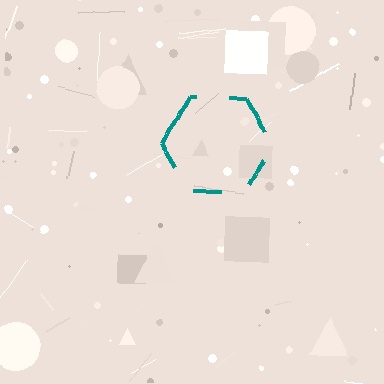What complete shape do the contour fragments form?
The contour fragments form a hexagon.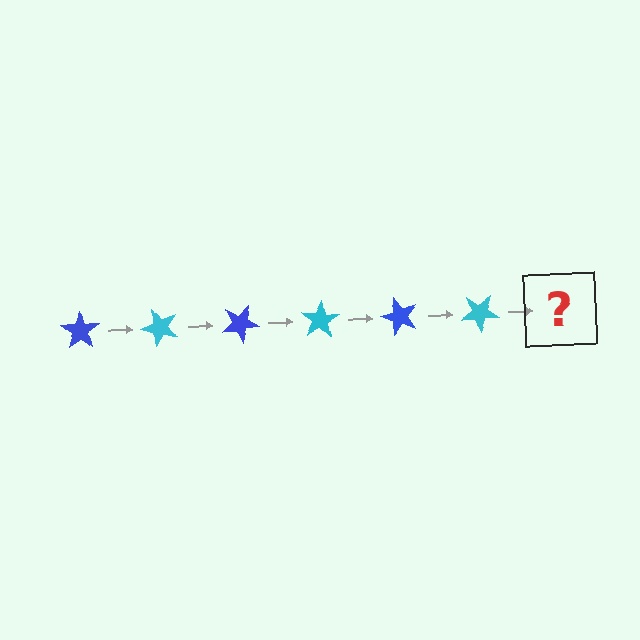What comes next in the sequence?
The next element should be a blue star, rotated 300 degrees from the start.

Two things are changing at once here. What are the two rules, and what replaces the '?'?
The two rules are that it rotates 50 degrees each step and the color cycles through blue and cyan. The '?' should be a blue star, rotated 300 degrees from the start.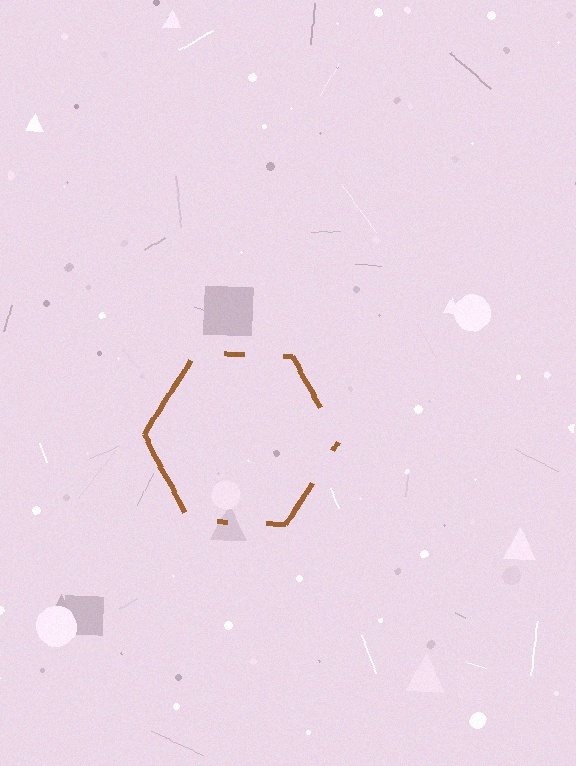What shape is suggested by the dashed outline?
The dashed outline suggests a hexagon.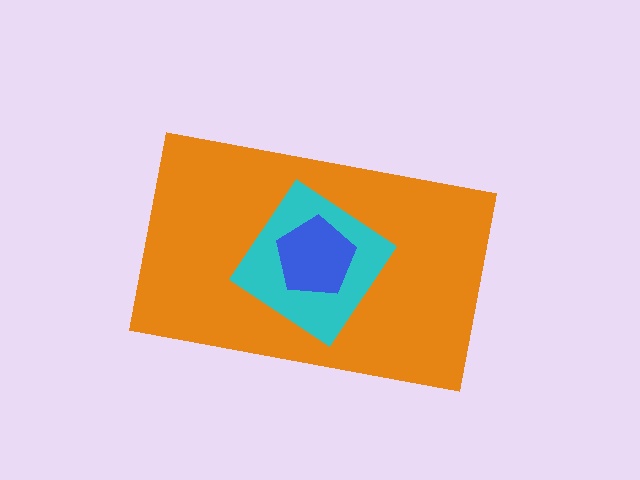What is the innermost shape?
The blue pentagon.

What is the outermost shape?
The orange rectangle.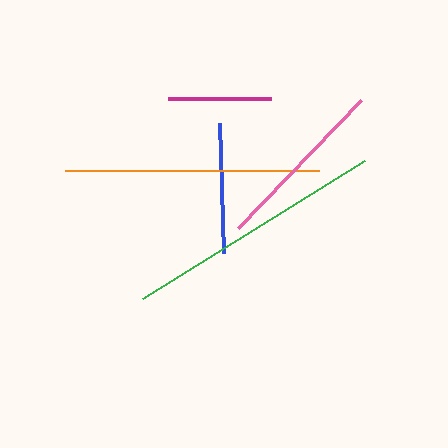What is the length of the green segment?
The green segment is approximately 262 pixels long.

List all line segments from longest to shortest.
From longest to shortest: green, orange, pink, blue, magenta.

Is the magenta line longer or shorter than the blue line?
The blue line is longer than the magenta line.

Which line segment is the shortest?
The magenta line is the shortest at approximately 103 pixels.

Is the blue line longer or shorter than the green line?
The green line is longer than the blue line.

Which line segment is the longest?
The green line is the longest at approximately 262 pixels.